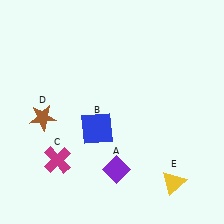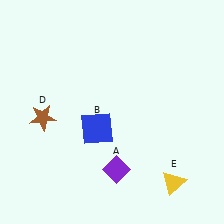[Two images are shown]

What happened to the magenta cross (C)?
The magenta cross (C) was removed in Image 2. It was in the bottom-left area of Image 1.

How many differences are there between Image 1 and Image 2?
There is 1 difference between the two images.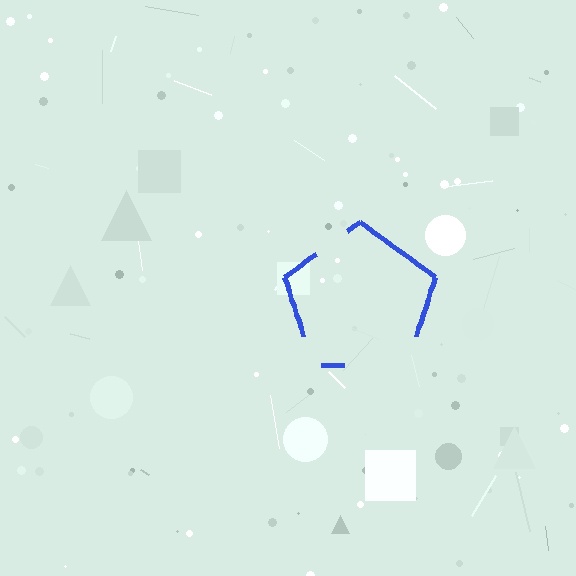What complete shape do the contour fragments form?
The contour fragments form a pentagon.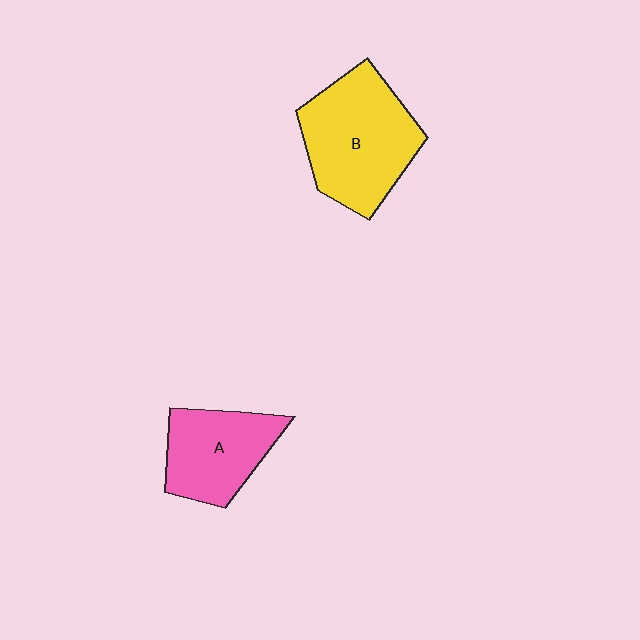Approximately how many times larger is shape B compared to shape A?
Approximately 1.4 times.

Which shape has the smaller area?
Shape A (pink).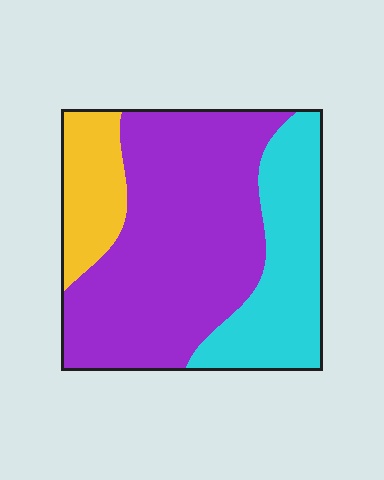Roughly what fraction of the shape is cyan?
Cyan takes up about one quarter (1/4) of the shape.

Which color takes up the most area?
Purple, at roughly 60%.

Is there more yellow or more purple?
Purple.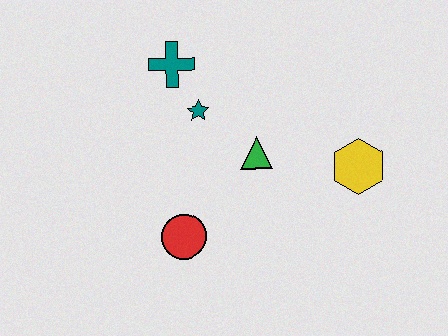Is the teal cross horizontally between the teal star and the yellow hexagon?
No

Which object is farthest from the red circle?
The yellow hexagon is farthest from the red circle.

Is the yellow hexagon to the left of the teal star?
No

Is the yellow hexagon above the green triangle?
No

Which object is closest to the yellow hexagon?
The green triangle is closest to the yellow hexagon.